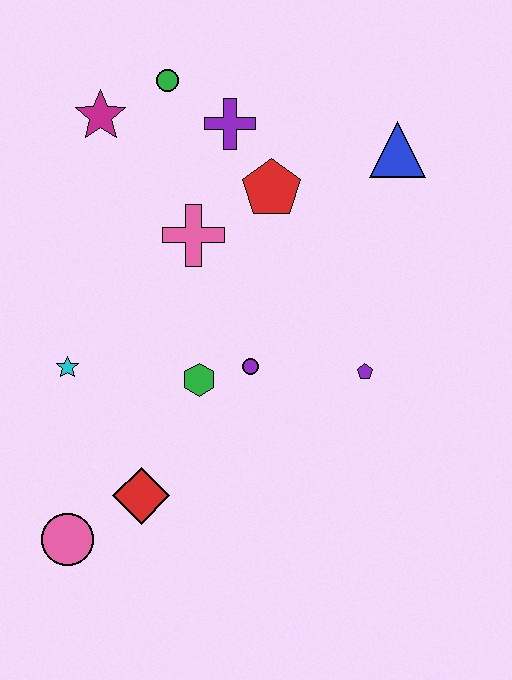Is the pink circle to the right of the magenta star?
No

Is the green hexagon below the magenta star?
Yes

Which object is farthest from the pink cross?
The pink circle is farthest from the pink cross.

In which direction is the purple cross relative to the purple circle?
The purple cross is above the purple circle.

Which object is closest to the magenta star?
The green circle is closest to the magenta star.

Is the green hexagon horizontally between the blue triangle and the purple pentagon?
No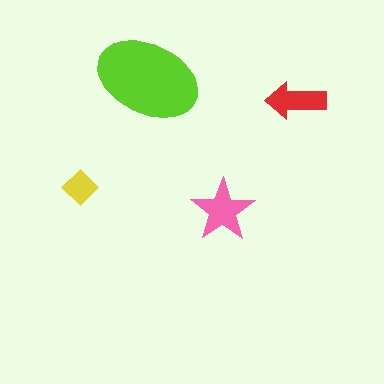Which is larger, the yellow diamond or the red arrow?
The red arrow.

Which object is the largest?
The lime ellipse.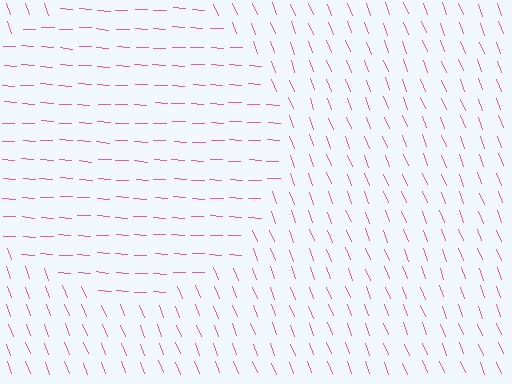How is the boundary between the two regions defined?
The boundary is defined purely by a change in line orientation (approximately 66 degrees difference). All lines are the same color and thickness.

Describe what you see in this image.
The image is filled with small pink line segments. A circle region in the image has lines oriented differently from the surrounding lines, creating a visible texture boundary.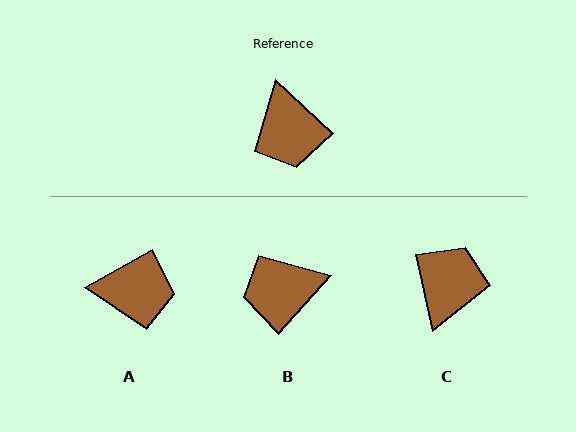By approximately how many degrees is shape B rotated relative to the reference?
Approximately 89 degrees clockwise.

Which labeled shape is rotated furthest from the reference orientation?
C, about 145 degrees away.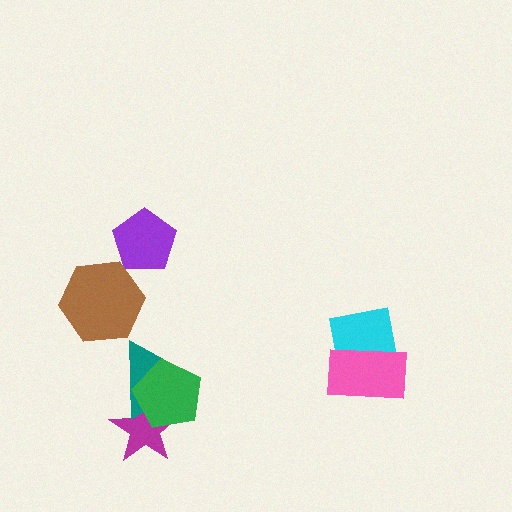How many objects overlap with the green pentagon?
2 objects overlap with the green pentagon.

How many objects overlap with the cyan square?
1 object overlaps with the cyan square.